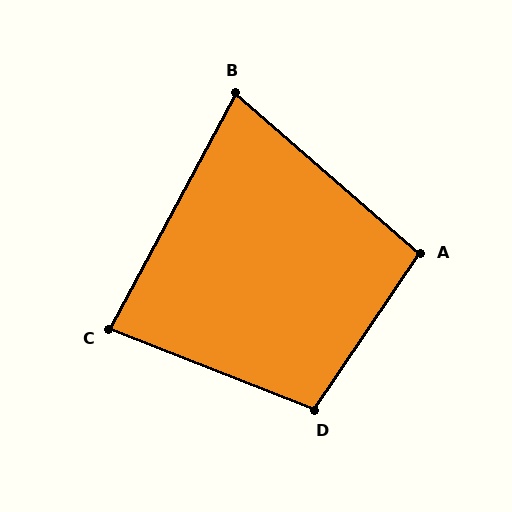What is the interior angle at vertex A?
Approximately 97 degrees (obtuse).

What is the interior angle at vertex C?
Approximately 83 degrees (acute).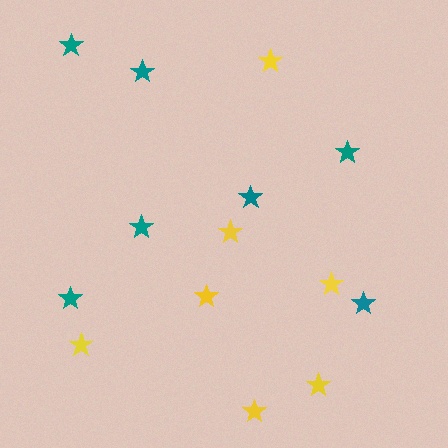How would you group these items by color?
There are 2 groups: one group of yellow stars (7) and one group of teal stars (7).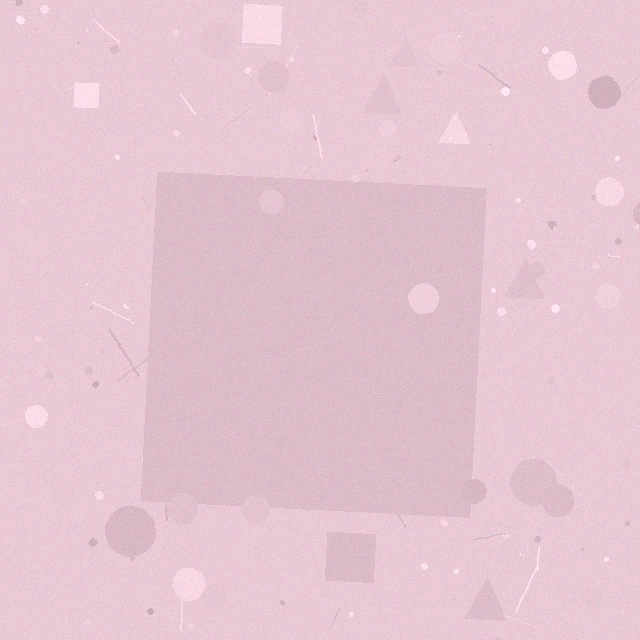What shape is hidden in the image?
A square is hidden in the image.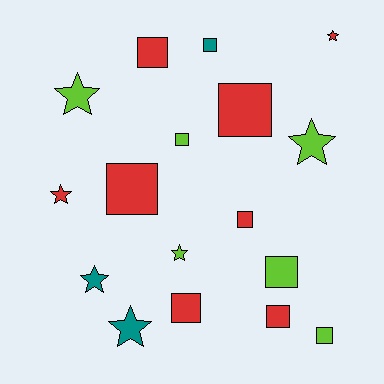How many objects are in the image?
There are 17 objects.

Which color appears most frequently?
Red, with 8 objects.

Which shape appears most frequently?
Square, with 10 objects.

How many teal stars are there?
There are 2 teal stars.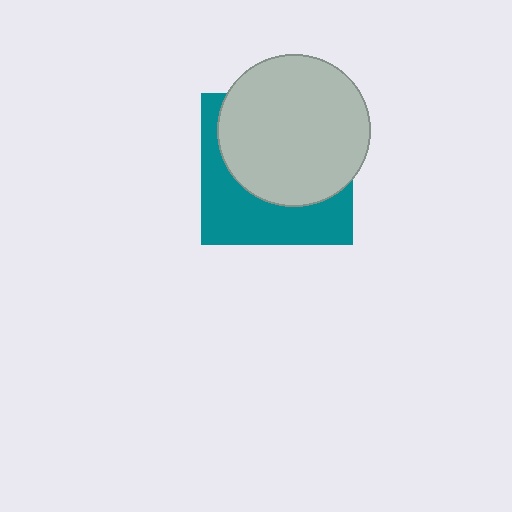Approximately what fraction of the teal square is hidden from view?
Roughly 59% of the teal square is hidden behind the light gray circle.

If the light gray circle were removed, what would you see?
You would see the complete teal square.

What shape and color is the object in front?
The object in front is a light gray circle.